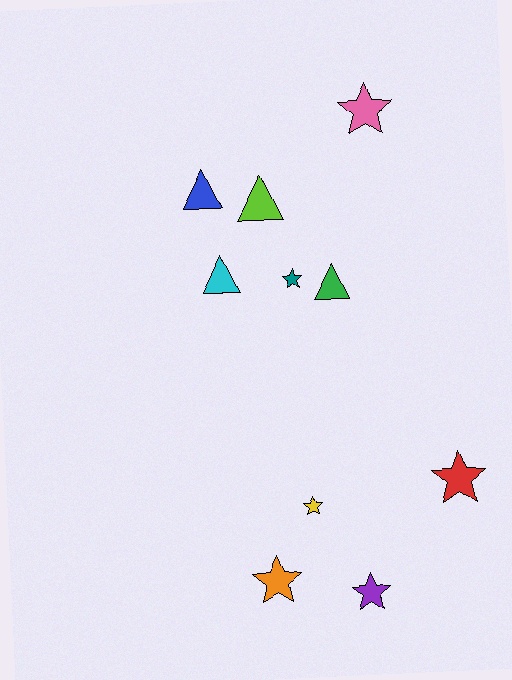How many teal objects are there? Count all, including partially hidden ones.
There is 1 teal object.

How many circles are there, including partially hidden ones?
There are no circles.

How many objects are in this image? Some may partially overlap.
There are 10 objects.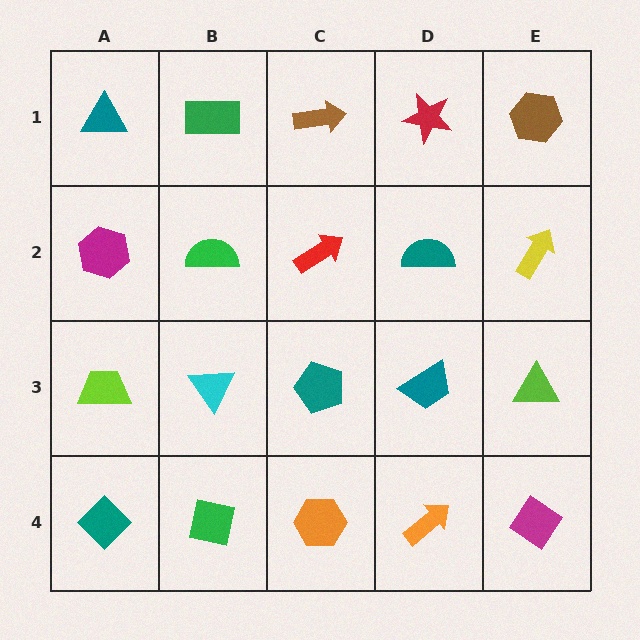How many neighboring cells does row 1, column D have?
3.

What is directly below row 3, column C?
An orange hexagon.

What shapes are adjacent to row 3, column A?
A magenta hexagon (row 2, column A), a teal diamond (row 4, column A), a cyan triangle (row 3, column B).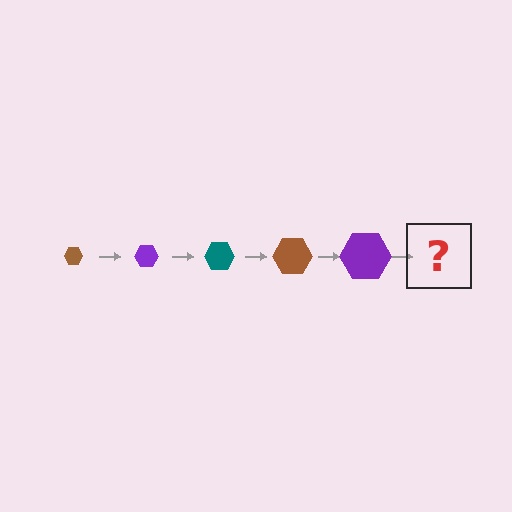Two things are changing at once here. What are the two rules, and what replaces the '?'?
The two rules are that the hexagon grows larger each step and the color cycles through brown, purple, and teal. The '?' should be a teal hexagon, larger than the previous one.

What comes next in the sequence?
The next element should be a teal hexagon, larger than the previous one.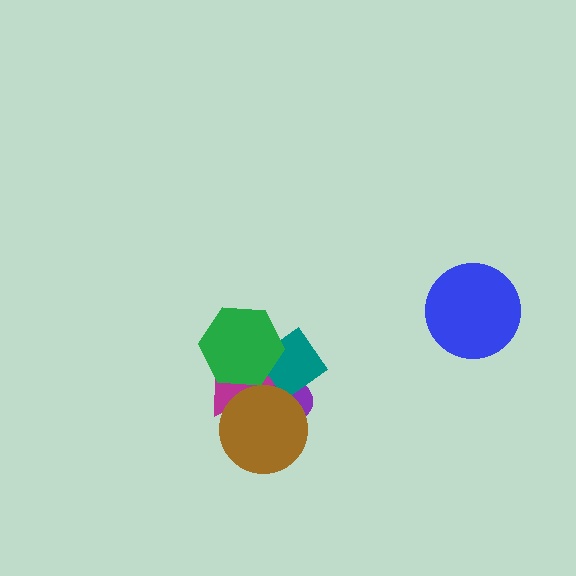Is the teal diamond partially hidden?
Yes, it is partially covered by another shape.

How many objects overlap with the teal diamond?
4 objects overlap with the teal diamond.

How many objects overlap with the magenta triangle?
4 objects overlap with the magenta triangle.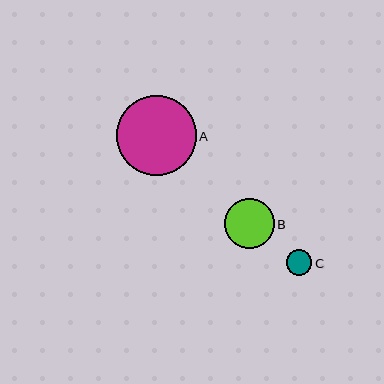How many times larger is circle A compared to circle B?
Circle A is approximately 1.6 times the size of circle B.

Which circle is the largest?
Circle A is the largest with a size of approximately 80 pixels.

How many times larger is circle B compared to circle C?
Circle B is approximately 2.0 times the size of circle C.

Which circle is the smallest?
Circle C is the smallest with a size of approximately 25 pixels.